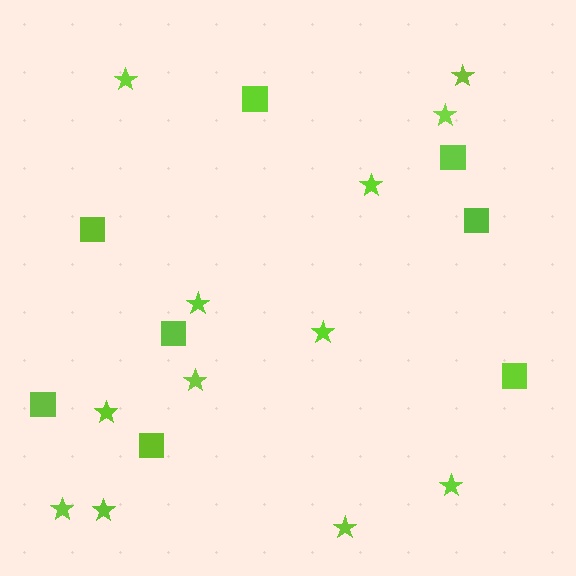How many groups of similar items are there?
There are 2 groups: one group of stars (12) and one group of squares (8).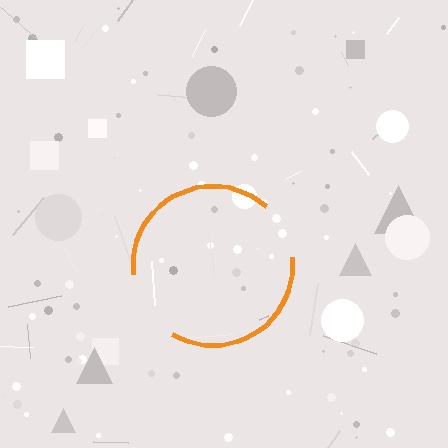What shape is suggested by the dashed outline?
The dashed outline suggests a circle.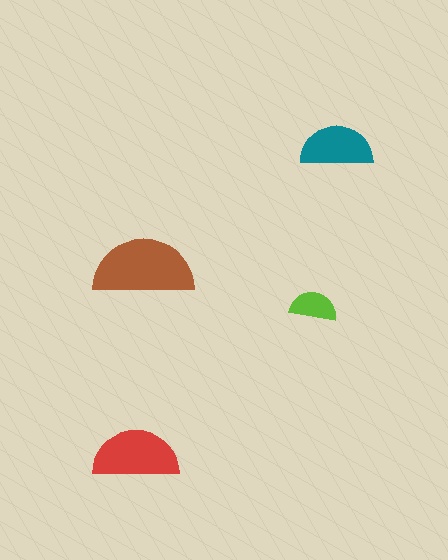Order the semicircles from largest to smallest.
the brown one, the red one, the teal one, the lime one.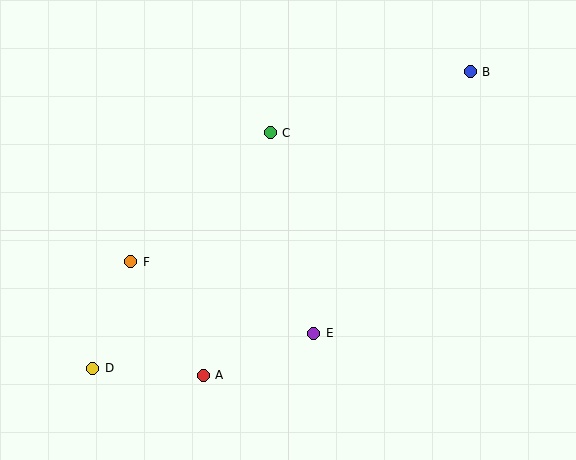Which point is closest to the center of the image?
Point C at (270, 133) is closest to the center.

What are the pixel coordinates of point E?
Point E is at (314, 333).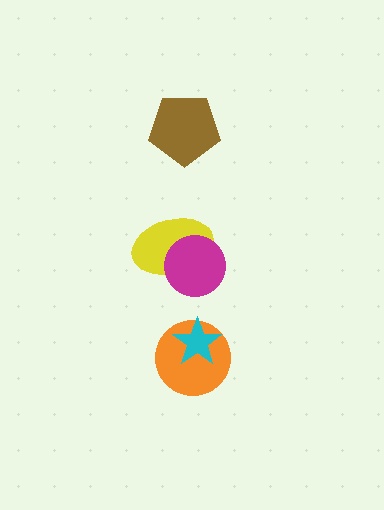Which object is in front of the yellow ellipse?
The magenta circle is in front of the yellow ellipse.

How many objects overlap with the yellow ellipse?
1 object overlaps with the yellow ellipse.